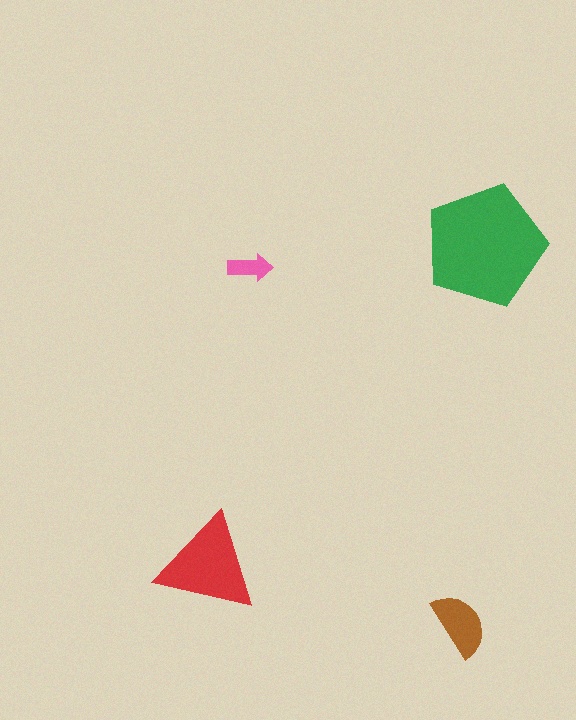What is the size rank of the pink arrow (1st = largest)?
4th.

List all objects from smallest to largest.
The pink arrow, the brown semicircle, the red triangle, the green pentagon.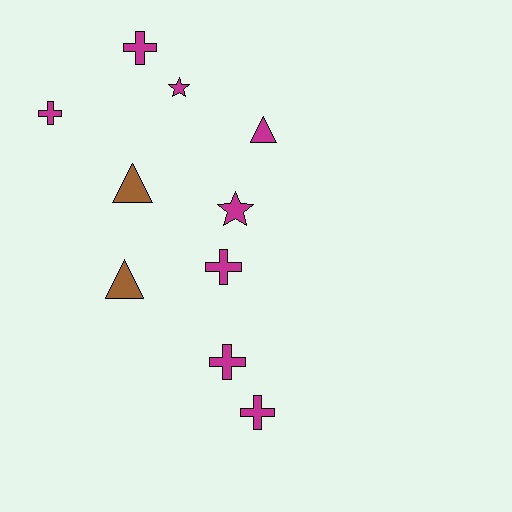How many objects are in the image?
There are 10 objects.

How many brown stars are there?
There are no brown stars.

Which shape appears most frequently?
Cross, with 5 objects.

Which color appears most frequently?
Magenta, with 8 objects.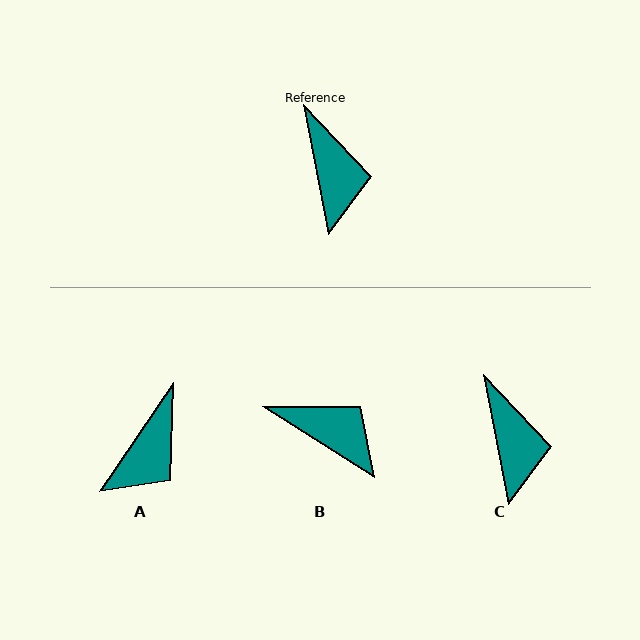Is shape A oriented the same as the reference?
No, it is off by about 45 degrees.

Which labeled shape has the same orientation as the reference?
C.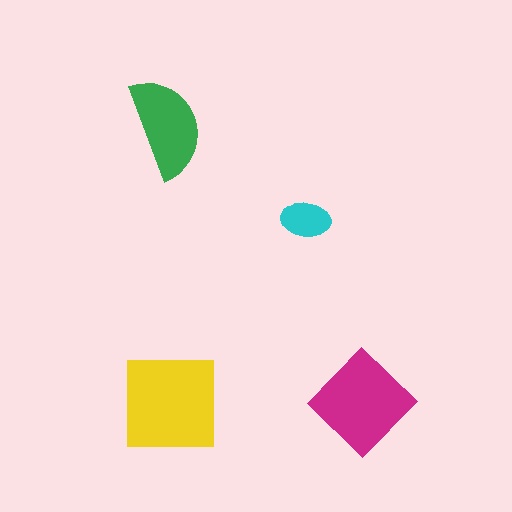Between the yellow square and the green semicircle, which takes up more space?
The yellow square.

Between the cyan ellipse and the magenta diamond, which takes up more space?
The magenta diamond.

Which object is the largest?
The yellow square.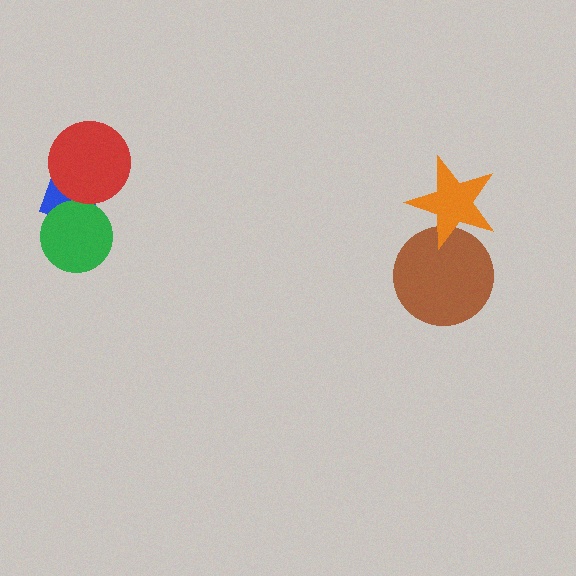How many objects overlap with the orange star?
1 object overlaps with the orange star.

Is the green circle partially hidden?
No, no other shape covers it.